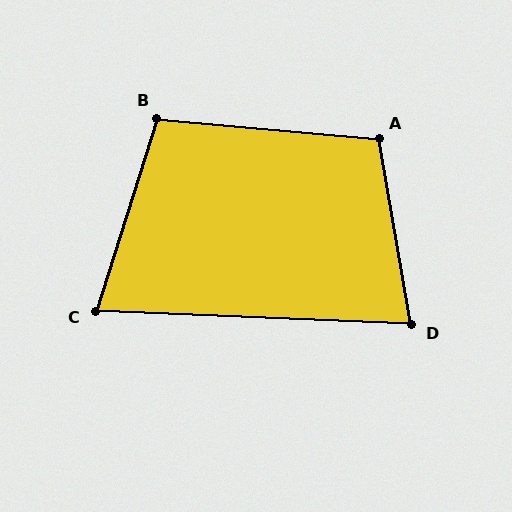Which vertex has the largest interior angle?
A, at approximately 105 degrees.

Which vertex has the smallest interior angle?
C, at approximately 75 degrees.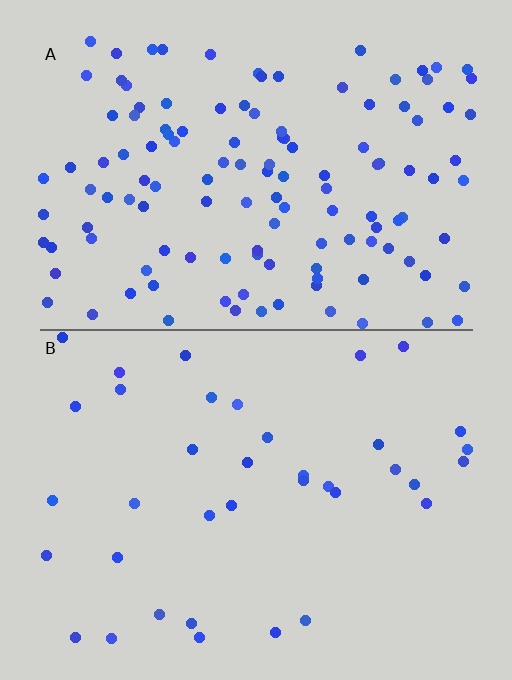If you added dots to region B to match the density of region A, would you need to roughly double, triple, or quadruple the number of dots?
Approximately triple.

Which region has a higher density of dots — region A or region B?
A (the top).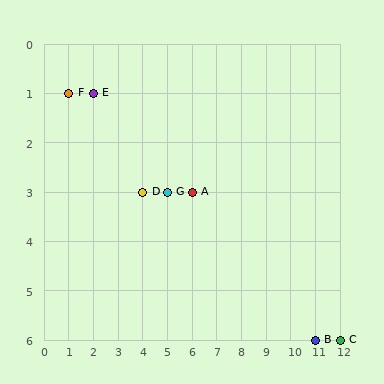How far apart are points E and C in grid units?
Points E and C are 10 columns and 5 rows apart (about 11.2 grid units diagonally).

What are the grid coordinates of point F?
Point F is at grid coordinates (1, 1).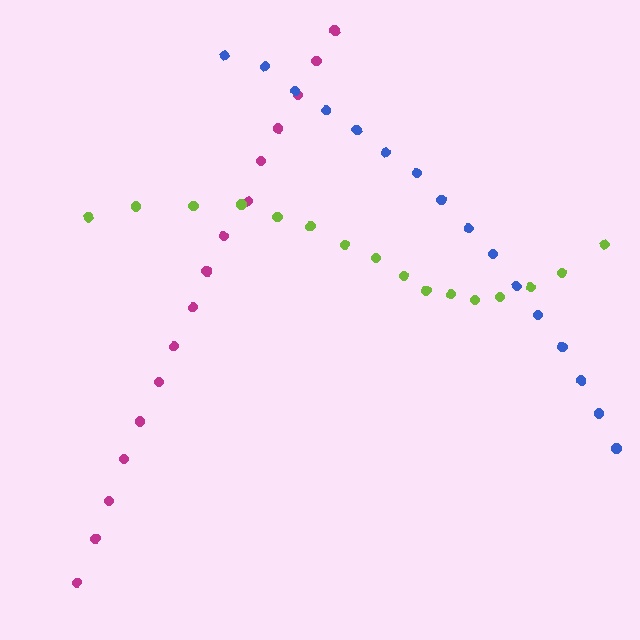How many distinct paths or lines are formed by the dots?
There are 3 distinct paths.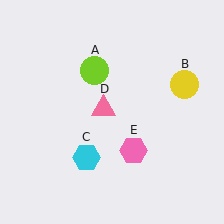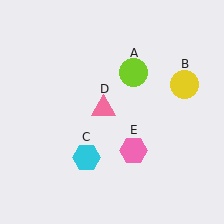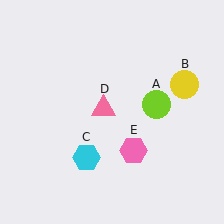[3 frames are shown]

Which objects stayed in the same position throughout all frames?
Yellow circle (object B) and cyan hexagon (object C) and pink triangle (object D) and pink hexagon (object E) remained stationary.